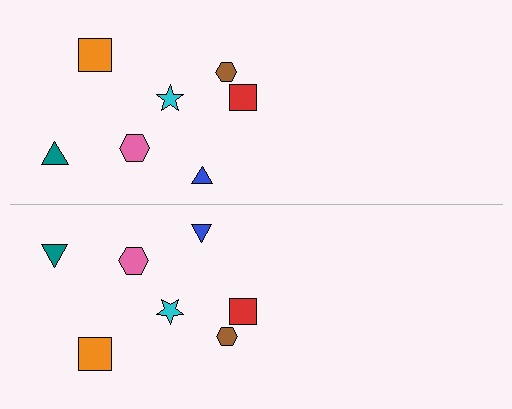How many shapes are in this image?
There are 14 shapes in this image.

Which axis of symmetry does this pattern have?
The pattern has a horizontal axis of symmetry running through the center of the image.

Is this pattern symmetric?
Yes, this pattern has bilateral (reflection) symmetry.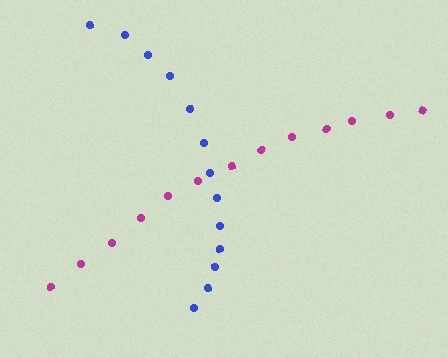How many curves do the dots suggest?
There are 2 distinct paths.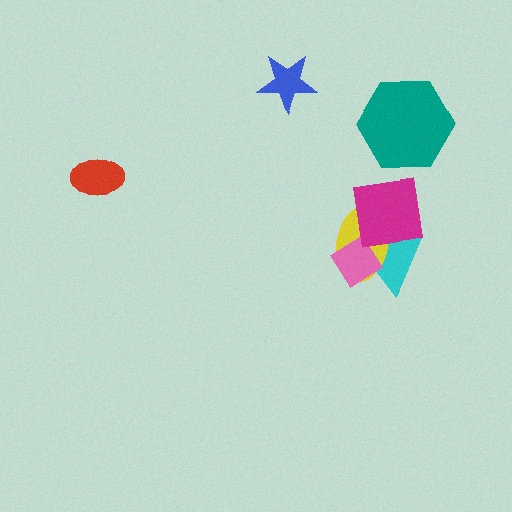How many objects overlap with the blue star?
0 objects overlap with the blue star.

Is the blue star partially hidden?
No, no other shape covers it.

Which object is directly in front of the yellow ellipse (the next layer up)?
The pink diamond is directly in front of the yellow ellipse.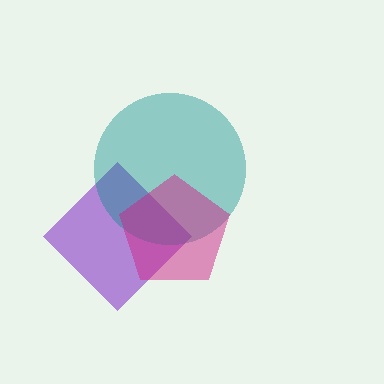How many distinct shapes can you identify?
There are 3 distinct shapes: a purple diamond, a teal circle, a magenta pentagon.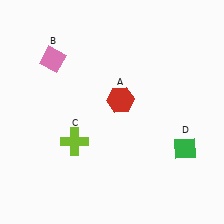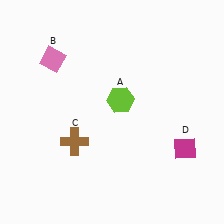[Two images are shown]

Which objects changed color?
A changed from red to lime. C changed from lime to brown. D changed from green to magenta.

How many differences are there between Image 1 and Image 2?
There are 3 differences between the two images.